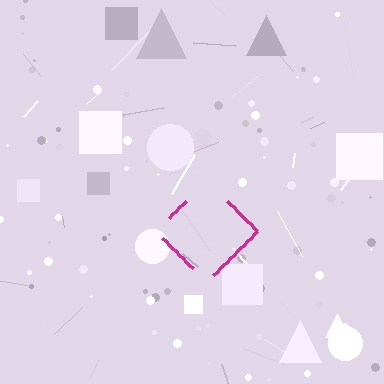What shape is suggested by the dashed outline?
The dashed outline suggests a diamond.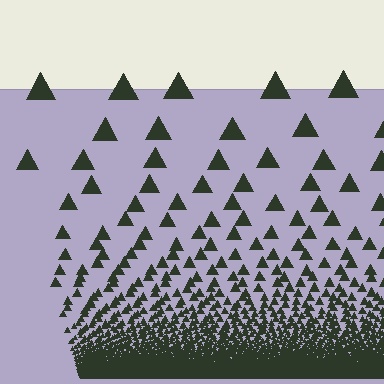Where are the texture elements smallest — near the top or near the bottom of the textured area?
Near the bottom.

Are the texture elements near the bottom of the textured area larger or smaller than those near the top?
Smaller. The gradient is inverted — elements near the bottom are smaller and denser.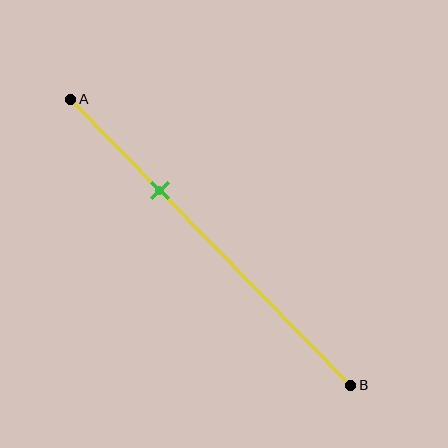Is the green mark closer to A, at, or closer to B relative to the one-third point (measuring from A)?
The green mark is approximately at the one-third point of segment AB.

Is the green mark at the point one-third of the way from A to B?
Yes, the mark is approximately at the one-third point.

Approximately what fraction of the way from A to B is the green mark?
The green mark is approximately 30% of the way from A to B.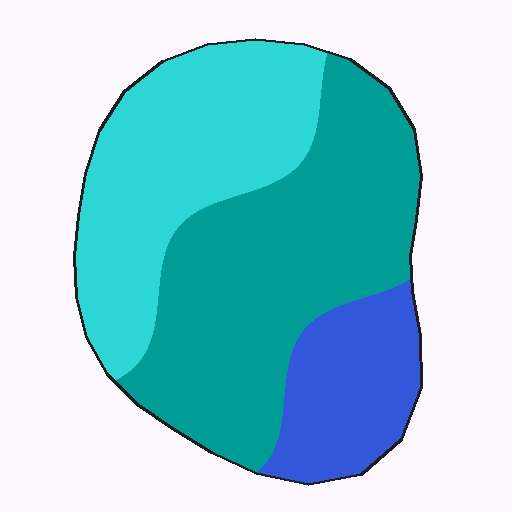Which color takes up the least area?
Blue, at roughly 15%.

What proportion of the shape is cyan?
Cyan covers about 35% of the shape.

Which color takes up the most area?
Teal, at roughly 45%.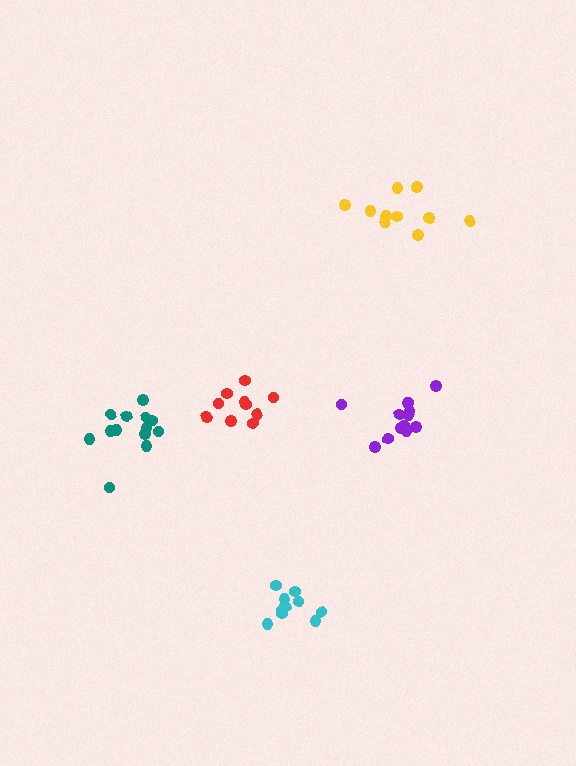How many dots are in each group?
Group 1: 10 dots, Group 2: 10 dots, Group 3: 10 dots, Group 4: 13 dots, Group 5: 13 dots (56 total).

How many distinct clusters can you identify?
There are 5 distinct clusters.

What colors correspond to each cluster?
The clusters are colored: red, cyan, yellow, purple, teal.